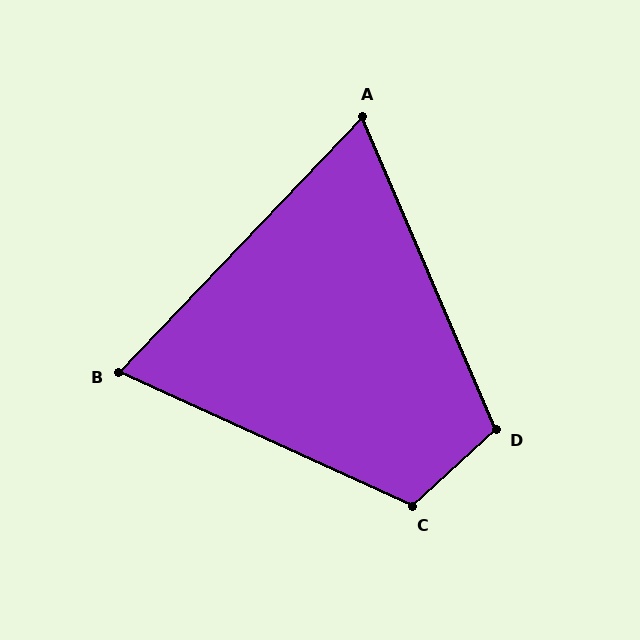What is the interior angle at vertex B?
Approximately 71 degrees (acute).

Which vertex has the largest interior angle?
C, at approximately 113 degrees.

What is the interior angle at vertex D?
Approximately 109 degrees (obtuse).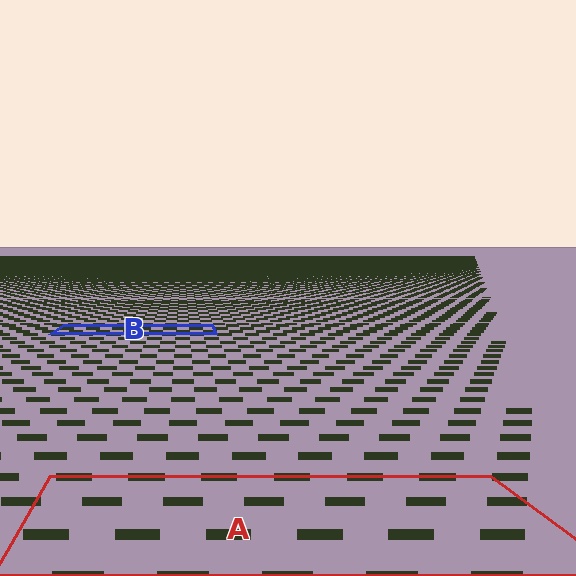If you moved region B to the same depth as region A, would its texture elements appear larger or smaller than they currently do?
They would appear larger. At a closer depth, the same texture elements are projected at a bigger on-screen size.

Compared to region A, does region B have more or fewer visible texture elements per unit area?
Region B has more texture elements per unit area — they are packed more densely because it is farther away.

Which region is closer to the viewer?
Region A is closer. The texture elements there are larger and more spread out.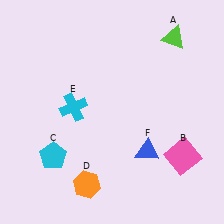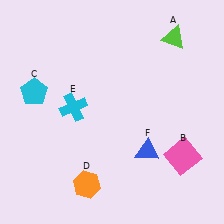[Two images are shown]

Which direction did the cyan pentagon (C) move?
The cyan pentagon (C) moved up.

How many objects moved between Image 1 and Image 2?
1 object moved between the two images.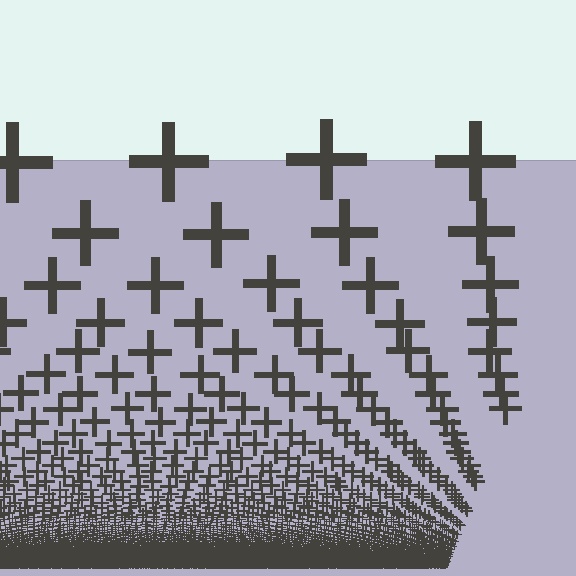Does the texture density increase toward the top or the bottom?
Density increases toward the bottom.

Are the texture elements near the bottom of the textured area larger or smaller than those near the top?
Smaller. The gradient is inverted — elements near the bottom are smaller and denser.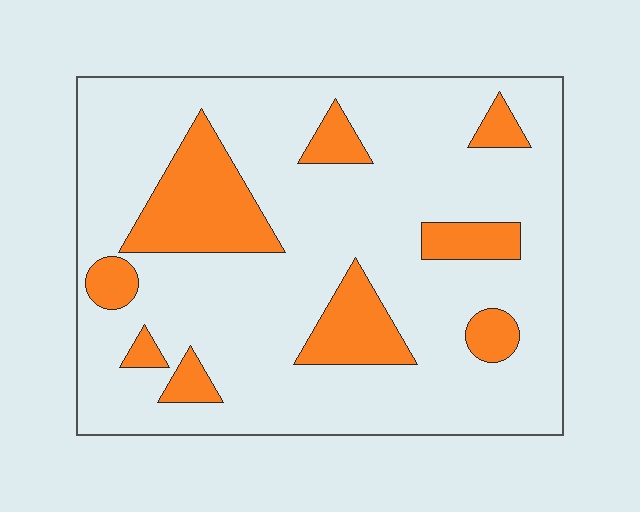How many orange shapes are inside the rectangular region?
9.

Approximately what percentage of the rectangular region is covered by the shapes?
Approximately 20%.